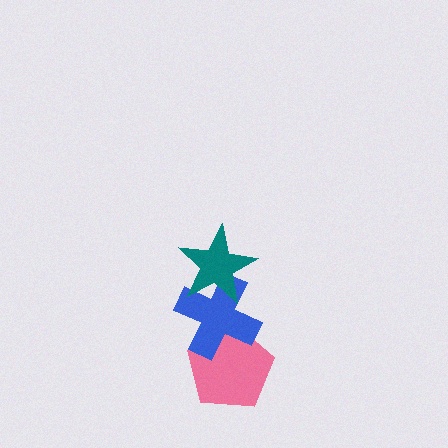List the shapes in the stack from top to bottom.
From top to bottom: the teal star, the blue cross, the pink pentagon.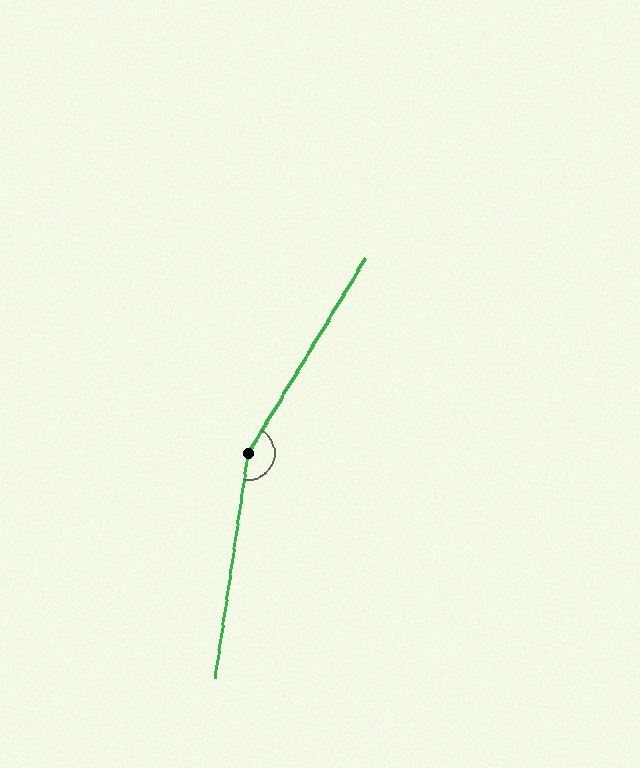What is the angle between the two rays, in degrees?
Approximately 157 degrees.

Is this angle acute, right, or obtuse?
It is obtuse.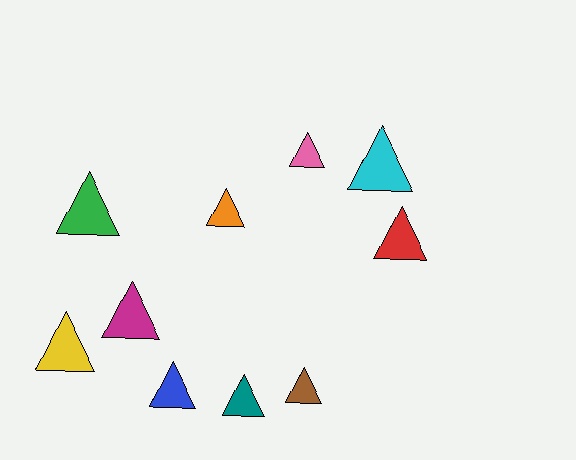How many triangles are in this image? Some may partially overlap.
There are 10 triangles.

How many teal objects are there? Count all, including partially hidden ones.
There is 1 teal object.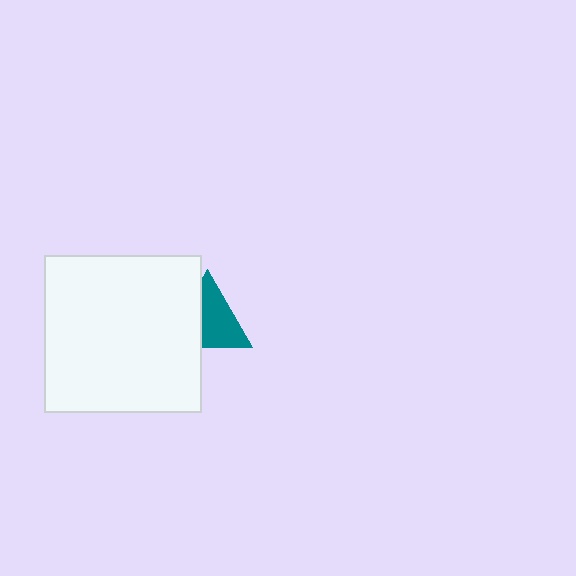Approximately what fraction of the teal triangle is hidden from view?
Roughly 38% of the teal triangle is hidden behind the white square.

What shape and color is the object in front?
The object in front is a white square.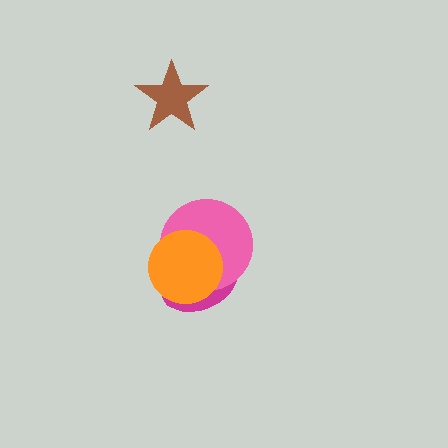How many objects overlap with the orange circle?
2 objects overlap with the orange circle.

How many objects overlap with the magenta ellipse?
2 objects overlap with the magenta ellipse.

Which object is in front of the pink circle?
The orange circle is in front of the pink circle.